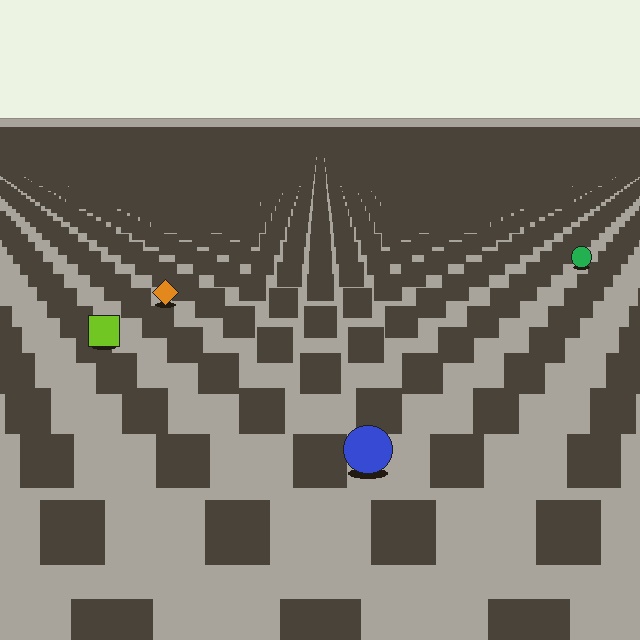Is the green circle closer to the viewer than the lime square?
No. The lime square is closer — you can tell from the texture gradient: the ground texture is coarser near it.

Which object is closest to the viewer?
The blue circle is closest. The texture marks near it are larger and more spread out.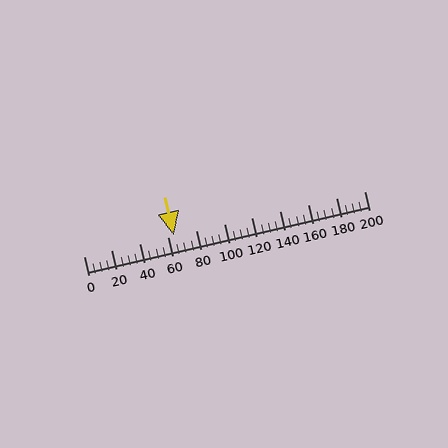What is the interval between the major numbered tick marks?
The major tick marks are spaced 20 units apart.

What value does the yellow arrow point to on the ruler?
The yellow arrow points to approximately 64.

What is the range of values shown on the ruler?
The ruler shows values from 0 to 200.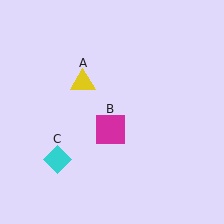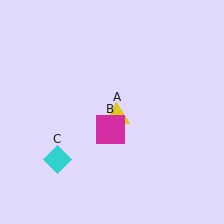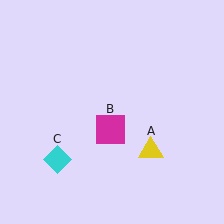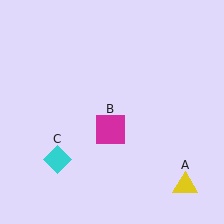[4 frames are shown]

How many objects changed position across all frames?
1 object changed position: yellow triangle (object A).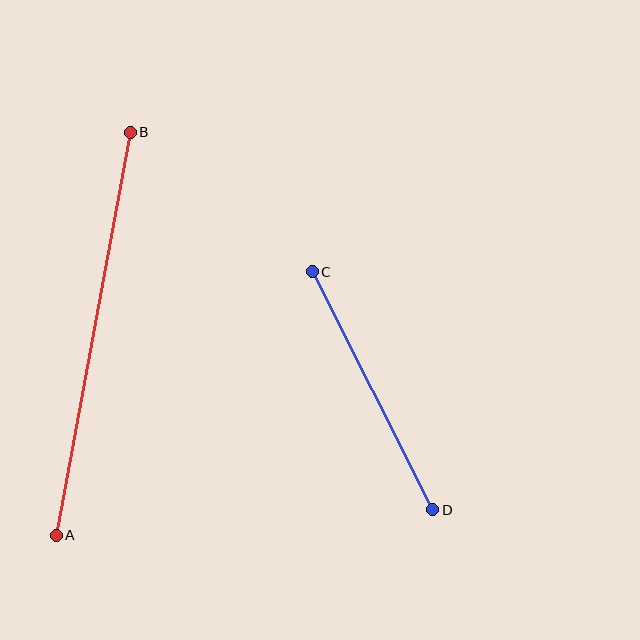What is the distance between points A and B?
The distance is approximately 410 pixels.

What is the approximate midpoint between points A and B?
The midpoint is at approximately (93, 334) pixels.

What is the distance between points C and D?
The distance is approximately 267 pixels.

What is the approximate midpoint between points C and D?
The midpoint is at approximately (372, 391) pixels.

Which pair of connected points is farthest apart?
Points A and B are farthest apart.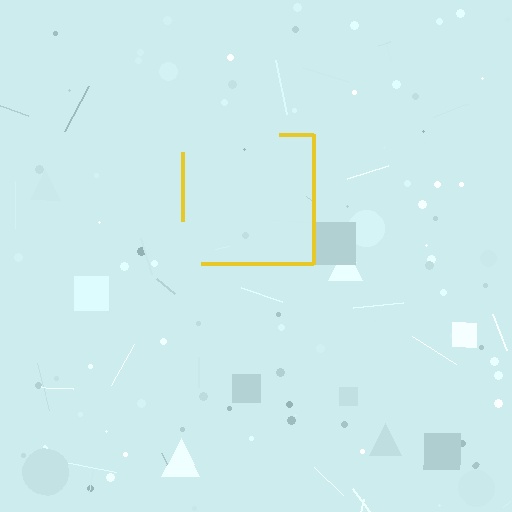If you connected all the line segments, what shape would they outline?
They would outline a square.